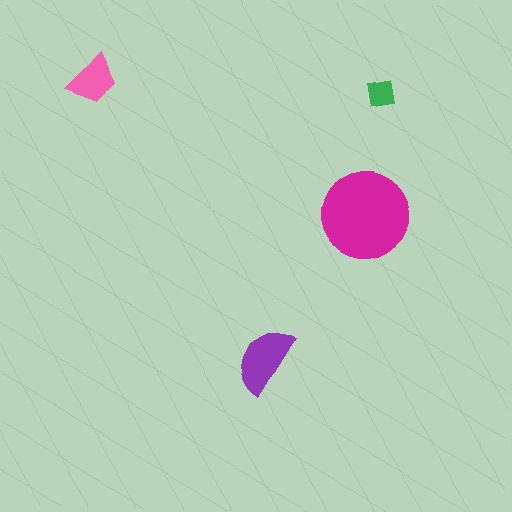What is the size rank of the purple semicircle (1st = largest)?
2nd.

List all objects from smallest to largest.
The green square, the pink trapezoid, the purple semicircle, the magenta circle.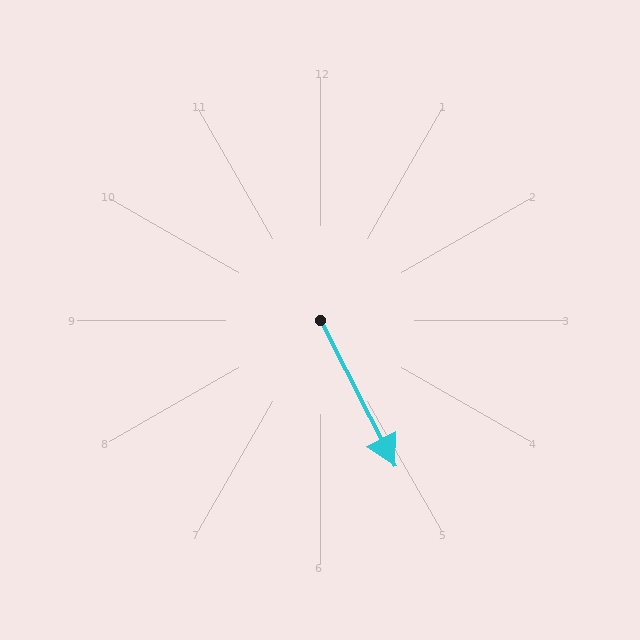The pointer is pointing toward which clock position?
Roughly 5 o'clock.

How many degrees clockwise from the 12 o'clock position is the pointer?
Approximately 153 degrees.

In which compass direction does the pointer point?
Southeast.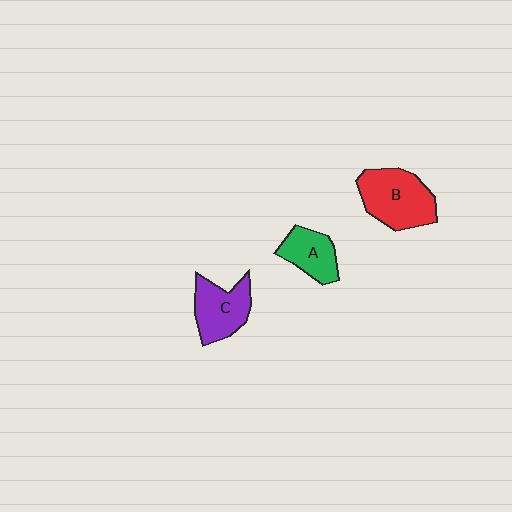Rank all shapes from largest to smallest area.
From largest to smallest: B (red), C (purple), A (green).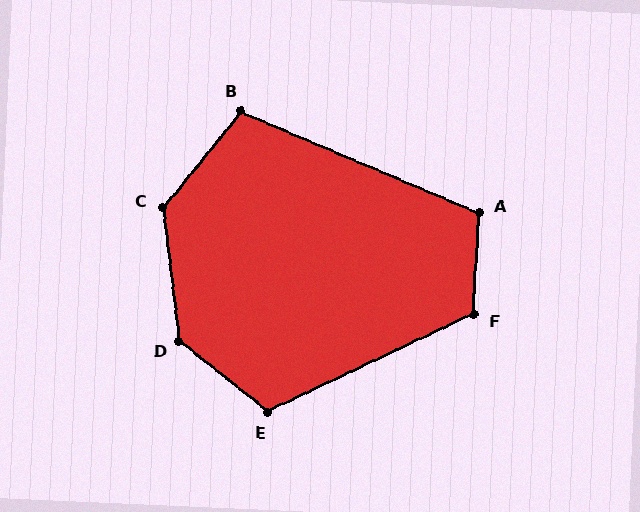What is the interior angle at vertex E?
Approximately 116 degrees (obtuse).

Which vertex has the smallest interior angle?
B, at approximately 106 degrees.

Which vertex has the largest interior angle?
D, at approximately 136 degrees.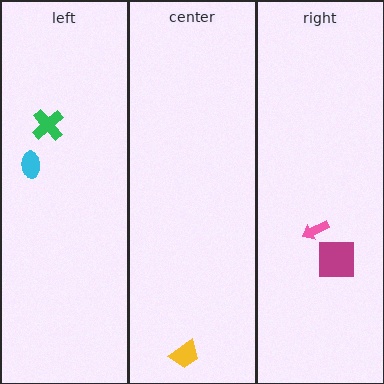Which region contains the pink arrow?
The right region.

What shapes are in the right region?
The pink arrow, the magenta square.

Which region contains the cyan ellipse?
The left region.